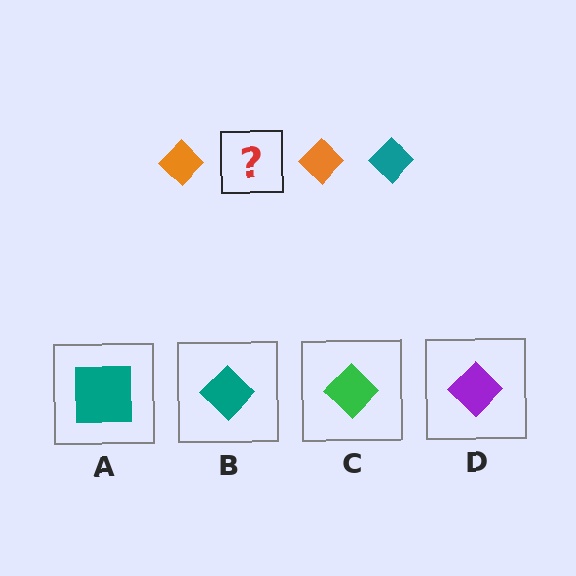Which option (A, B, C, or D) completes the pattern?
B.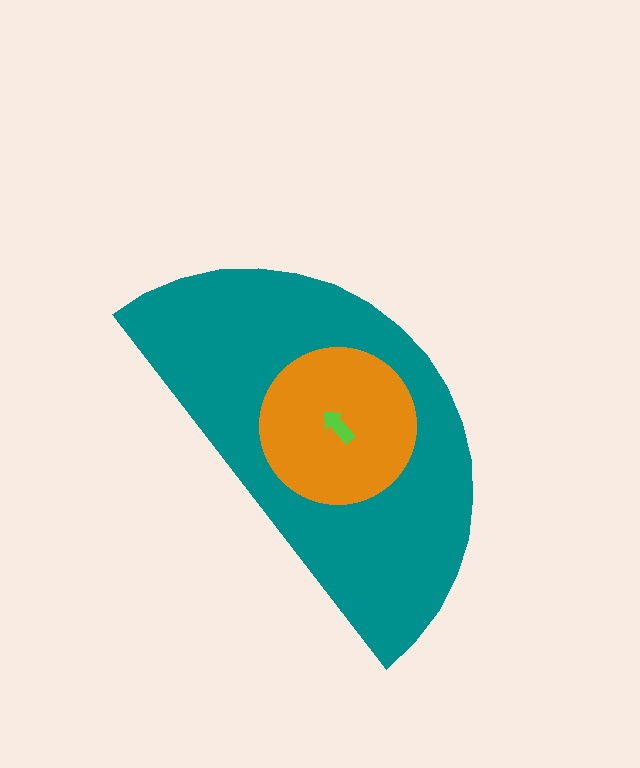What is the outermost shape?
The teal semicircle.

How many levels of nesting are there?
3.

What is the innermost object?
The lime arrow.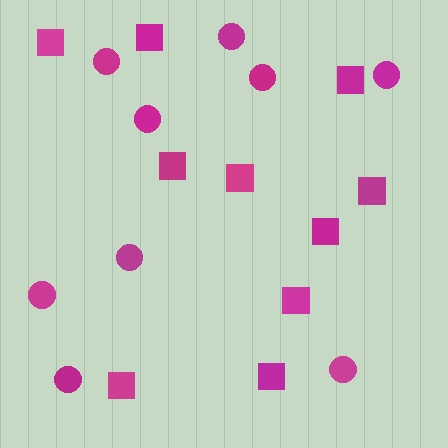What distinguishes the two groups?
There are 2 groups: one group of circles (9) and one group of squares (10).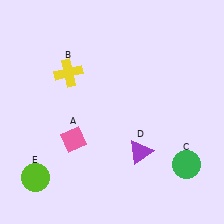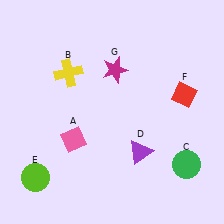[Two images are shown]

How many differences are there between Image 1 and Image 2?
There are 2 differences between the two images.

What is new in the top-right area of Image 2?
A red diamond (F) was added in the top-right area of Image 2.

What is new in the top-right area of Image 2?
A magenta star (G) was added in the top-right area of Image 2.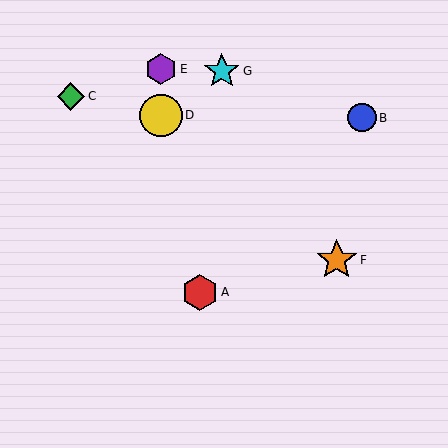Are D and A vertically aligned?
No, D is at x≈161 and A is at x≈200.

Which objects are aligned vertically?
Objects D, E are aligned vertically.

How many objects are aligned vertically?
2 objects (D, E) are aligned vertically.